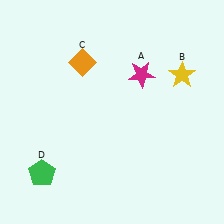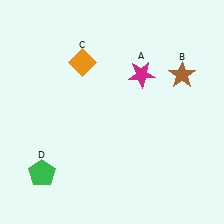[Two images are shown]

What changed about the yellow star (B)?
In Image 1, B is yellow. In Image 2, it changed to brown.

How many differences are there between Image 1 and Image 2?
There is 1 difference between the two images.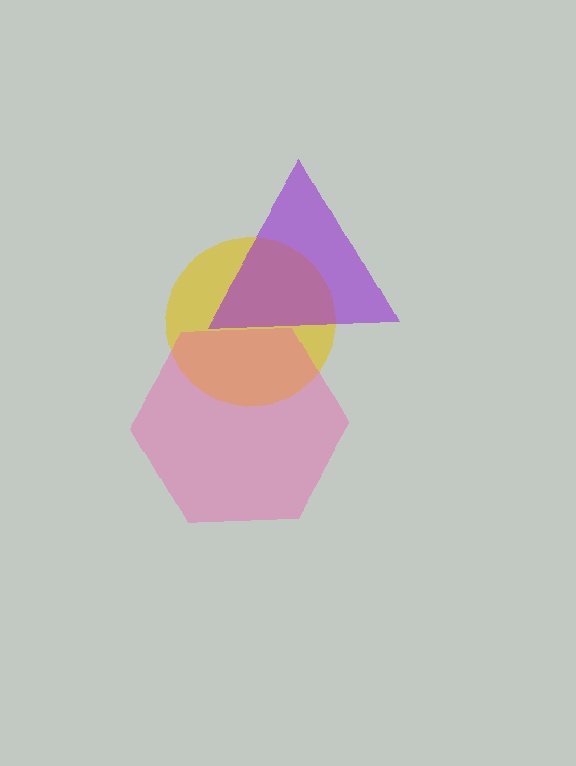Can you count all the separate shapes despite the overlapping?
Yes, there are 3 separate shapes.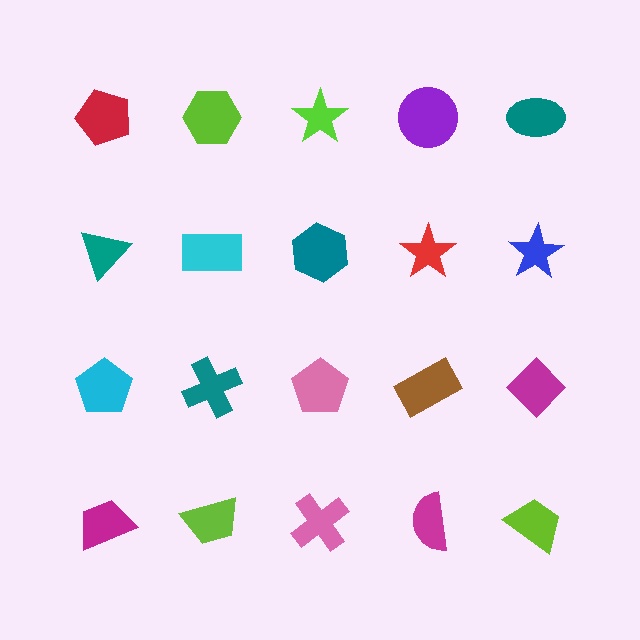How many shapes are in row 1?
5 shapes.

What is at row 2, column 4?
A red star.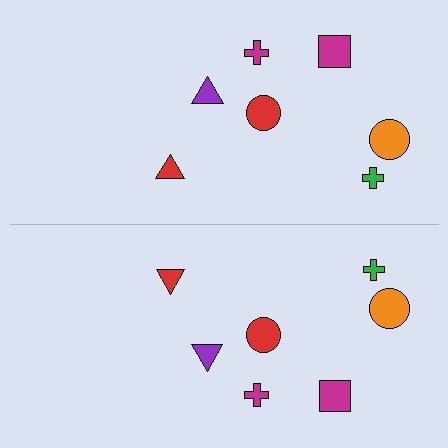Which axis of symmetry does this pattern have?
The pattern has a horizontal axis of symmetry running through the center of the image.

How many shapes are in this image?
There are 14 shapes in this image.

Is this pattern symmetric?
Yes, this pattern has bilateral (reflection) symmetry.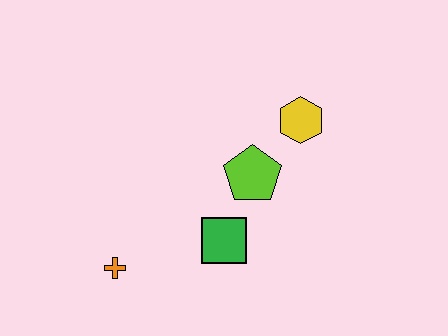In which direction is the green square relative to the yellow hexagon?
The green square is below the yellow hexagon.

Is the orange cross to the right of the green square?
No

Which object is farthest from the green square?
The yellow hexagon is farthest from the green square.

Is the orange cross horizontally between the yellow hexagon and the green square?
No